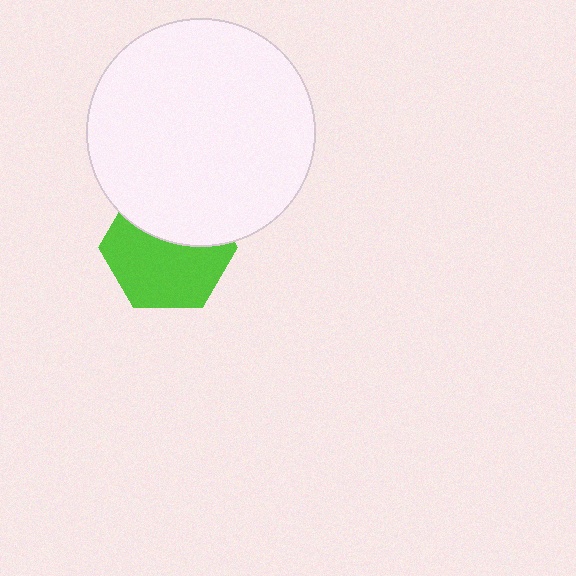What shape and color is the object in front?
The object in front is a white circle.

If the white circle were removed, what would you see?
You would see the complete lime hexagon.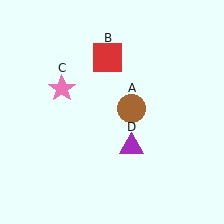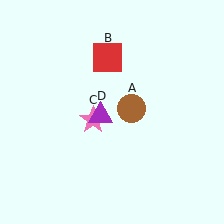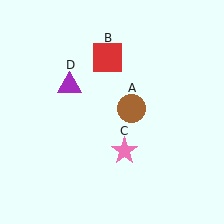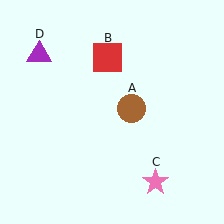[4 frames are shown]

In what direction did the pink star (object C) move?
The pink star (object C) moved down and to the right.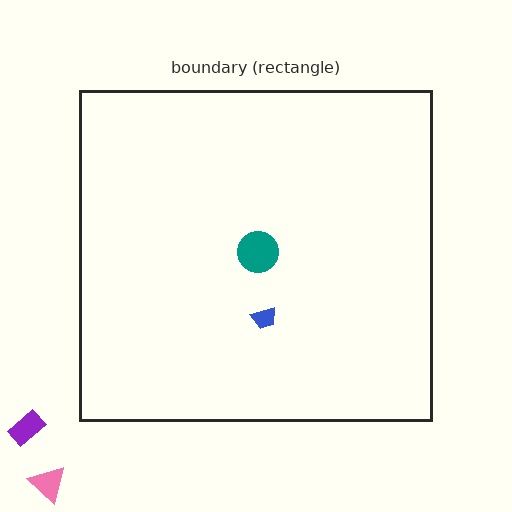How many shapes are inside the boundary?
2 inside, 2 outside.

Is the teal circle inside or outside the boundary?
Inside.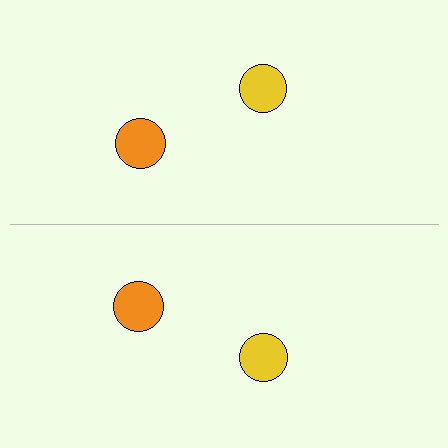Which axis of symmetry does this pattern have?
The pattern has a horizontal axis of symmetry running through the center of the image.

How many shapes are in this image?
There are 4 shapes in this image.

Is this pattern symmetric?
Yes, this pattern has bilateral (reflection) symmetry.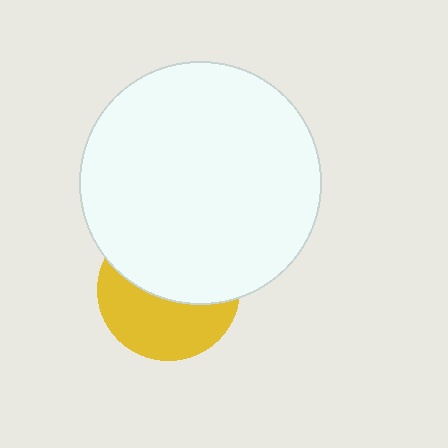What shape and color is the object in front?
The object in front is a white circle.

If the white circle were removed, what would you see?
You would see the complete yellow circle.